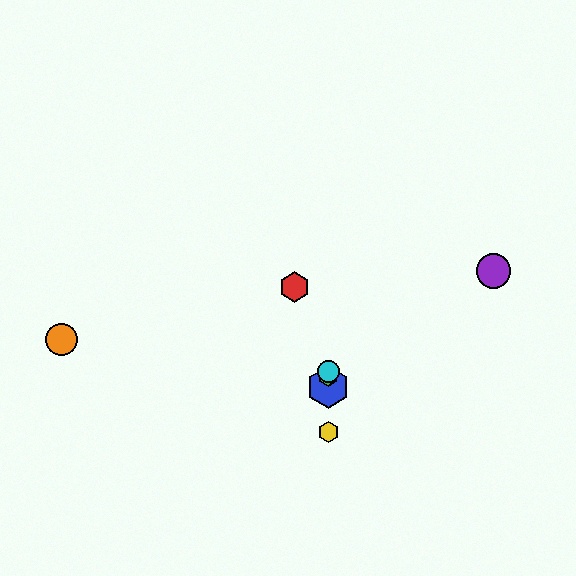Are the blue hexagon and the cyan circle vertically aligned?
Yes, both are at x≈328.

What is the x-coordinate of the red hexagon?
The red hexagon is at x≈294.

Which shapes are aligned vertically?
The blue hexagon, the green hexagon, the yellow hexagon, the cyan circle are aligned vertically.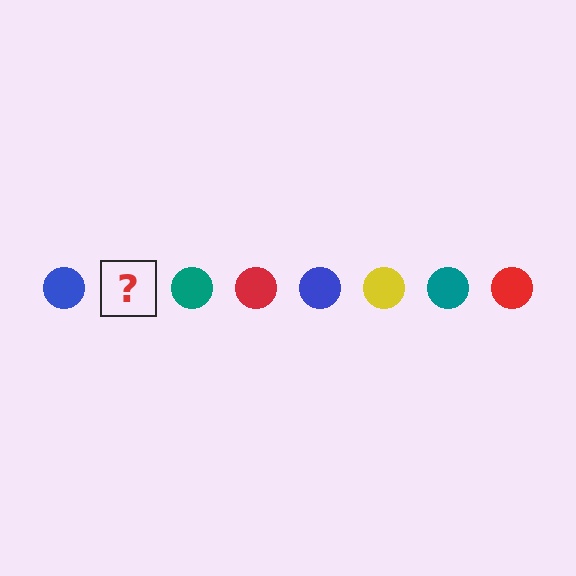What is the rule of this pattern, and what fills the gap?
The rule is that the pattern cycles through blue, yellow, teal, red circles. The gap should be filled with a yellow circle.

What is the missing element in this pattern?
The missing element is a yellow circle.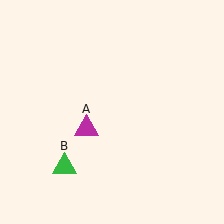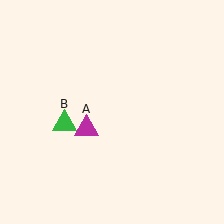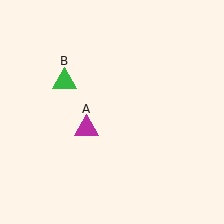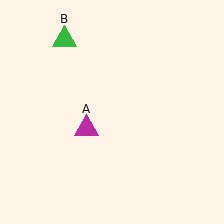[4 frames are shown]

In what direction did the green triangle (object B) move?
The green triangle (object B) moved up.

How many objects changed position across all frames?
1 object changed position: green triangle (object B).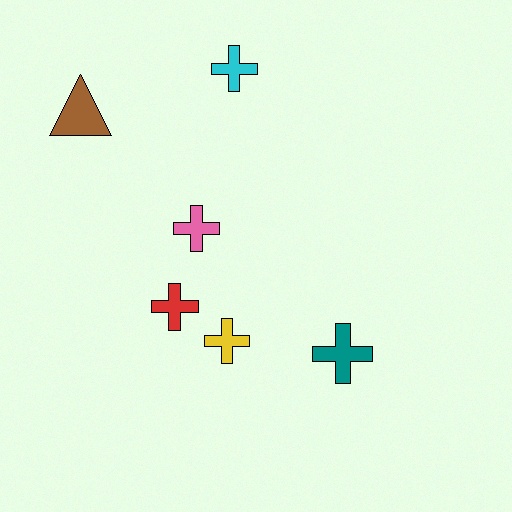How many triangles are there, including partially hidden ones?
There is 1 triangle.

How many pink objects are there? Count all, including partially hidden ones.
There is 1 pink object.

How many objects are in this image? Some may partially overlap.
There are 6 objects.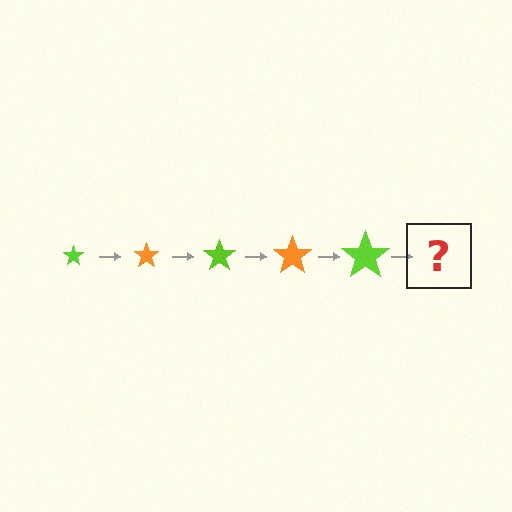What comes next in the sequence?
The next element should be an orange star, larger than the previous one.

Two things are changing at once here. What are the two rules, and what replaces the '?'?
The two rules are that the star grows larger each step and the color cycles through lime and orange. The '?' should be an orange star, larger than the previous one.